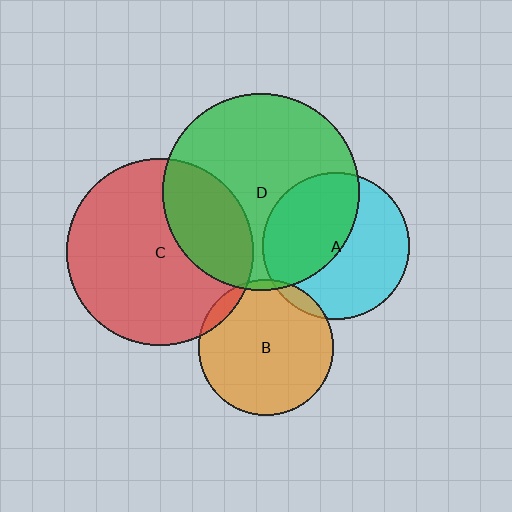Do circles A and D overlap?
Yes.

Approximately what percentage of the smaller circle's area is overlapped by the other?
Approximately 45%.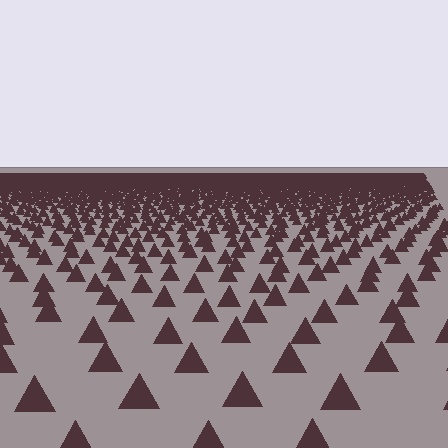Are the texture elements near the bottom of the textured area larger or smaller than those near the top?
Larger. Near the bottom, elements are closer to the viewer and appear at a bigger on-screen size.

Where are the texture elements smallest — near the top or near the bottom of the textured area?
Near the top.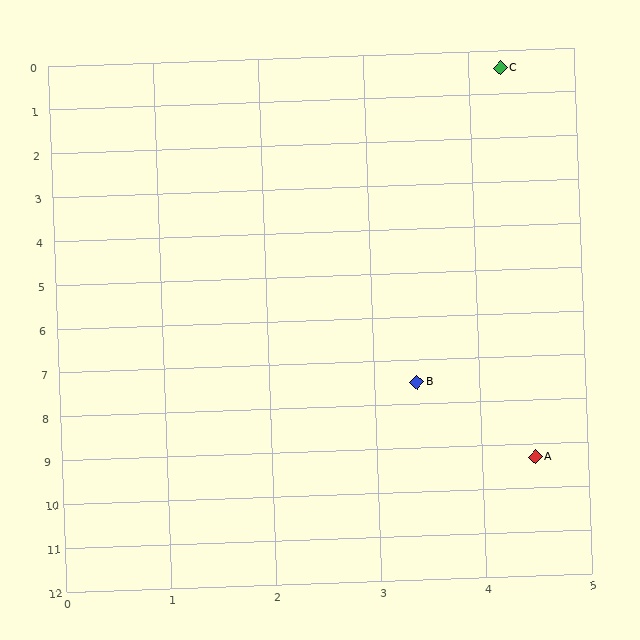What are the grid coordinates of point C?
Point C is at approximately (4.3, 0.4).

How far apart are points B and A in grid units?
Points B and A are about 2.1 grid units apart.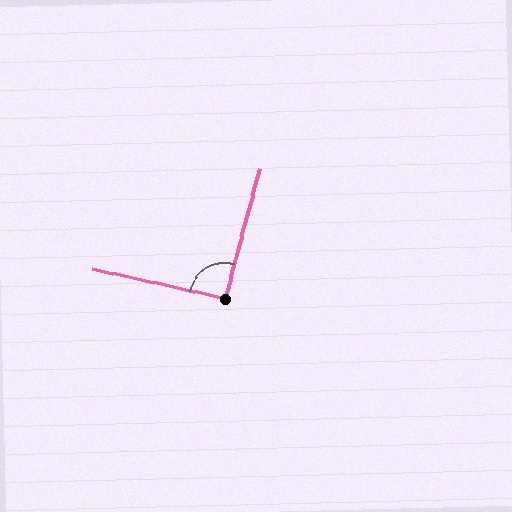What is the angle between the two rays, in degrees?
Approximately 92 degrees.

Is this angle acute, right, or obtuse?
It is approximately a right angle.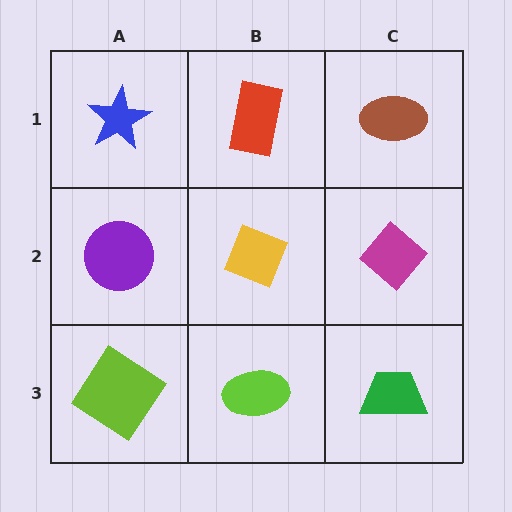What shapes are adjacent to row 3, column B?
A yellow diamond (row 2, column B), a lime diamond (row 3, column A), a green trapezoid (row 3, column C).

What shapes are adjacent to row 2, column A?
A blue star (row 1, column A), a lime diamond (row 3, column A), a yellow diamond (row 2, column B).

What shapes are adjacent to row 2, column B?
A red rectangle (row 1, column B), a lime ellipse (row 3, column B), a purple circle (row 2, column A), a magenta diamond (row 2, column C).